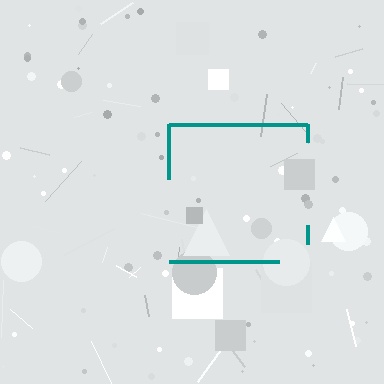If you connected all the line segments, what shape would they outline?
They would outline a square.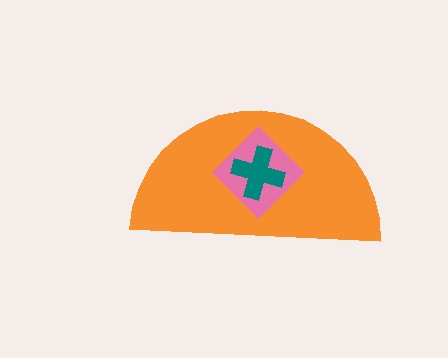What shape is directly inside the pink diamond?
The teal cross.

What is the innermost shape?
The teal cross.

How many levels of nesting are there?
3.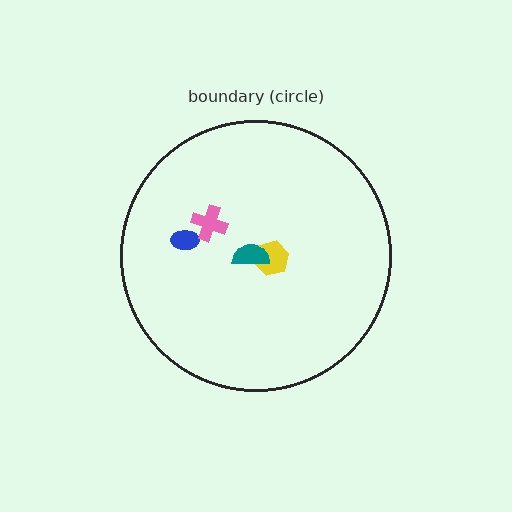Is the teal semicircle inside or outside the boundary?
Inside.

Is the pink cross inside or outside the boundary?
Inside.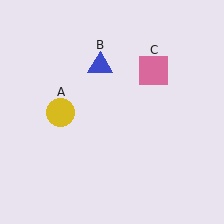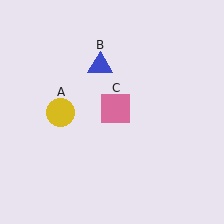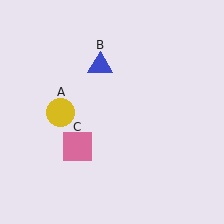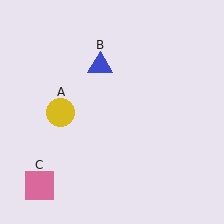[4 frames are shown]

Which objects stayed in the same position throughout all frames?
Yellow circle (object A) and blue triangle (object B) remained stationary.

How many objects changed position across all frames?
1 object changed position: pink square (object C).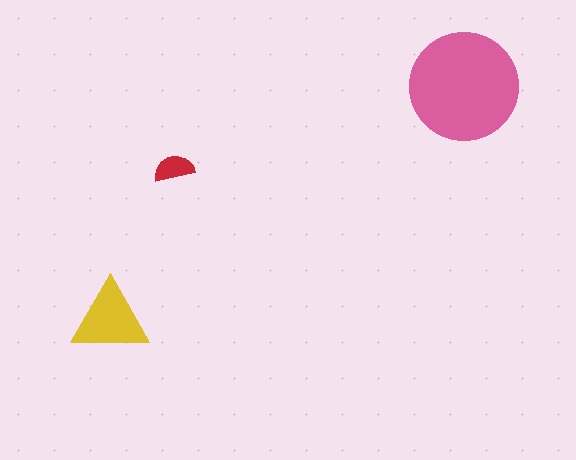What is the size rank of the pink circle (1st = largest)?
1st.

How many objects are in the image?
There are 3 objects in the image.